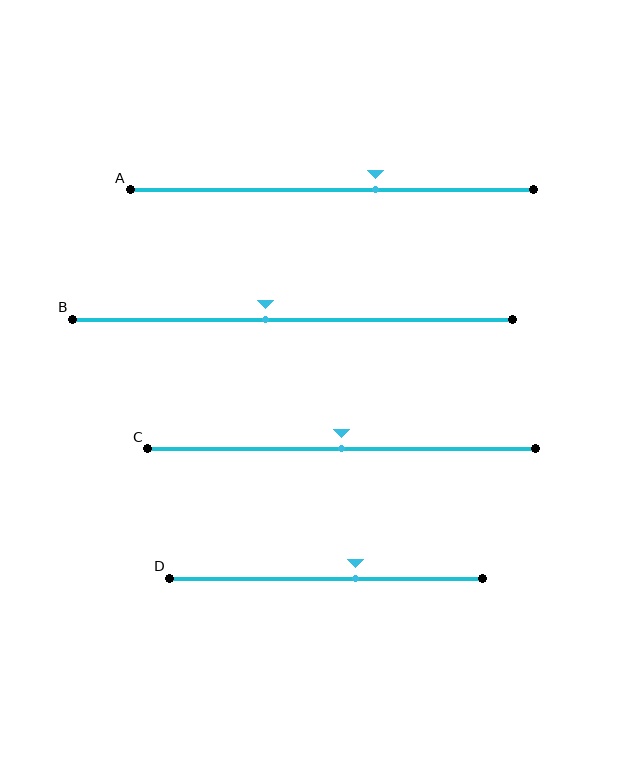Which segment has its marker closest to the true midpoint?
Segment C has its marker closest to the true midpoint.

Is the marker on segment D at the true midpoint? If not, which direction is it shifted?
No, the marker on segment D is shifted to the right by about 9% of the segment length.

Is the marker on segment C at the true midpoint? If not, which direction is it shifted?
Yes, the marker on segment C is at the true midpoint.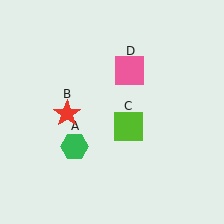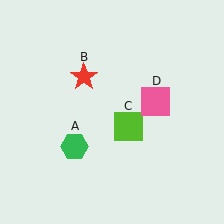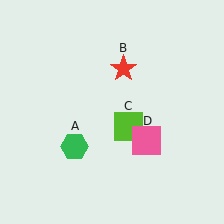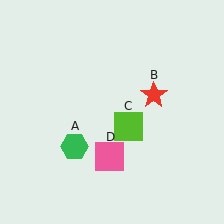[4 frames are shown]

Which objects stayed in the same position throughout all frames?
Green hexagon (object A) and lime square (object C) remained stationary.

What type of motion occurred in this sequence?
The red star (object B), pink square (object D) rotated clockwise around the center of the scene.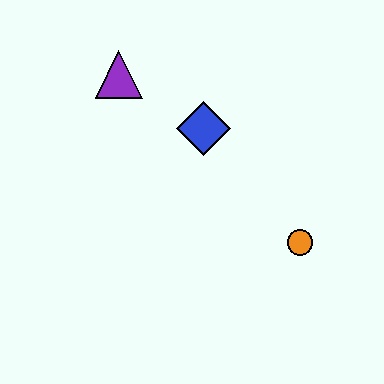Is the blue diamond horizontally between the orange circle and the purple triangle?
Yes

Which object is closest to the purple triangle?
The blue diamond is closest to the purple triangle.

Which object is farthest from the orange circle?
The purple triangle is farthest from the orange circle.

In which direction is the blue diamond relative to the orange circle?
The blue diamond is above the orange circle.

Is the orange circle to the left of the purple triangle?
No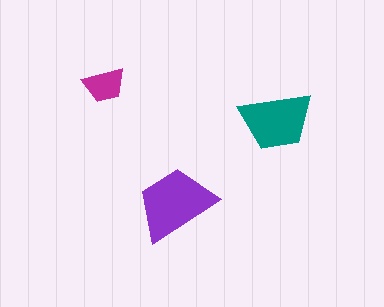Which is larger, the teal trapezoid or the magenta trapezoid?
The teal one.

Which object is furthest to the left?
The magenta trapezoid is leftmost.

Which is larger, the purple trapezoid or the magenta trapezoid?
The purple one.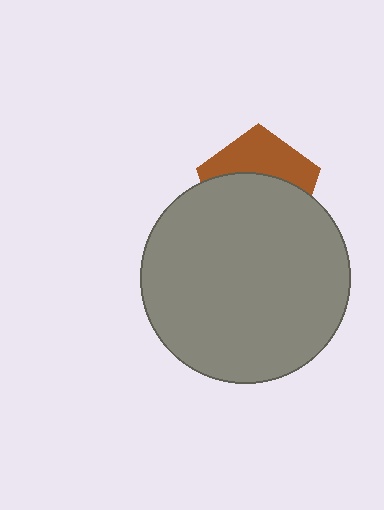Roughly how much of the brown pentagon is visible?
A small part of it is visible (roughly 40%).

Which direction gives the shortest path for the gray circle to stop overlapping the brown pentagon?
Moving down gives the shortest separation.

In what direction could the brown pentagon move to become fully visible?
The brown pentagon could move up. That would shift it out from behind the gray circle entirely.